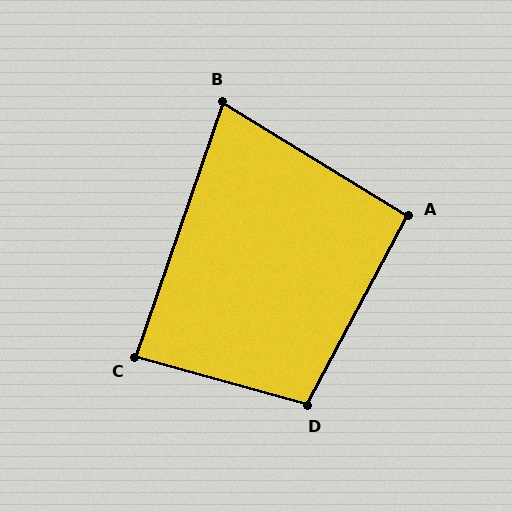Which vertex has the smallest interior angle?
B, at approximately 77 degrees.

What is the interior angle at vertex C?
Approximately 87 degrees (approximately right).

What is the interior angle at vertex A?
Approximately 93 degrees (approximately right).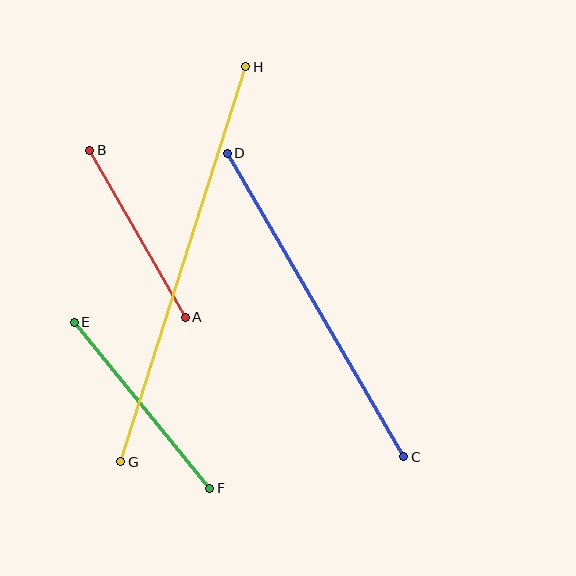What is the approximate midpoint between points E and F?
The midpoint is at approximately (142, 405) pixels.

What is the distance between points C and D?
The distance is approximately 351 pixels.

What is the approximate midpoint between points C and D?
The midpoint is at approximately (316, 305) pixels.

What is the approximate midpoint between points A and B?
The midpoint is at approximately (137, 234) pixels.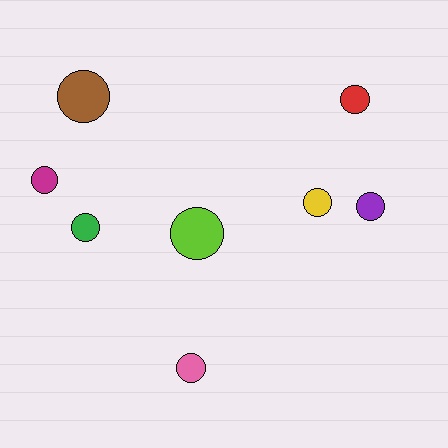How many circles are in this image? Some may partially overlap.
There are 8 circles.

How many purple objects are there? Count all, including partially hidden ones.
There is 1 purple object.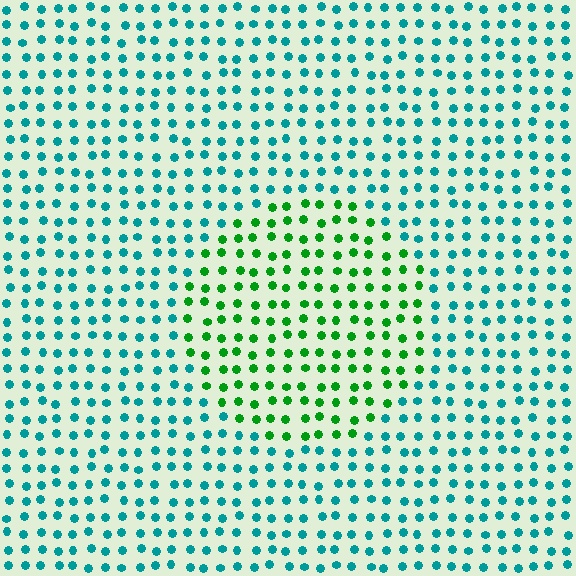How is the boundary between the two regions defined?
The boundary is defined purely by a slight shift in hue (about 53 degrees). Spacing, size, and orientation are identical on both sides.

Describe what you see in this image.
The image is filled with small teal elements in a uniform arrangement. A circle-shaped region is visible where the elements are tinted to a slightly different hue, forming a subtle color boundary.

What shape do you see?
I see a circle.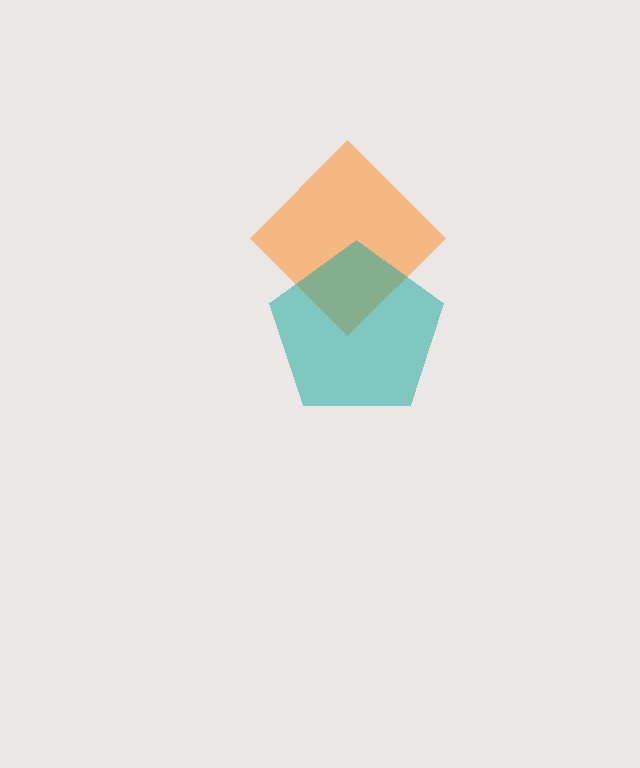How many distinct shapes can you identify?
There are 2 distinct shapes: an orange diamond, a teal pentagon.